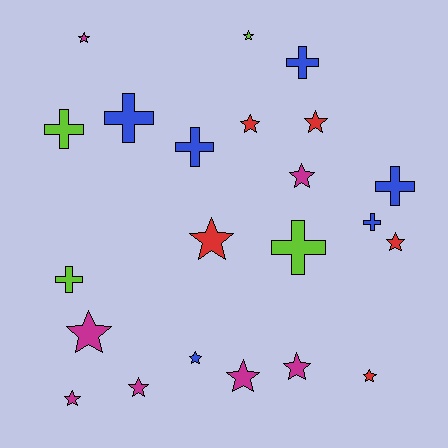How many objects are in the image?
There are 22 objects.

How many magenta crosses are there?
There are no magenta crosses.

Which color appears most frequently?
Magenta, with 7 objects.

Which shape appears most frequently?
Star, with 14 objects.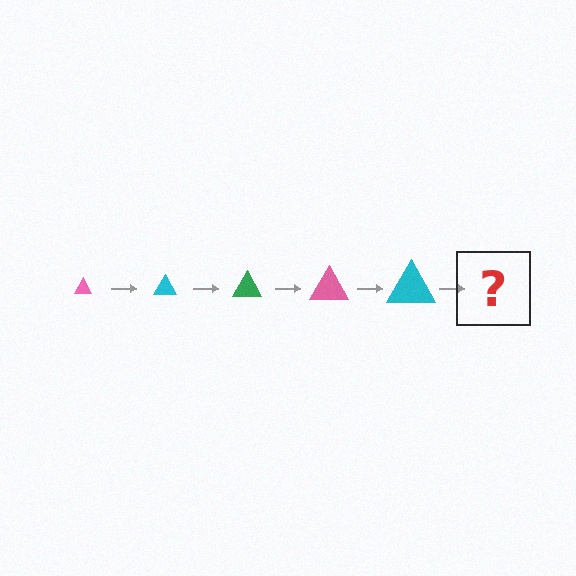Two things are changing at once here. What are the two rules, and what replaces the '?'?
The two rules are that the triangle grows larger each step and the color cycles through pink, cyan, and green. The '?' should be a green triangle, larger than the previous one.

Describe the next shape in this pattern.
It should be a green triangle, larger than the previous one.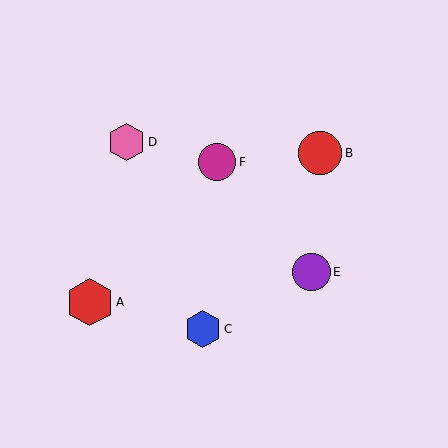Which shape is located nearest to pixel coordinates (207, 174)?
The magenta circle (labeled F) at (217, 162) is nearest to that location.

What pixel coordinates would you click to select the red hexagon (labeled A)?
Click at (90, 302) to select the red hexagon A.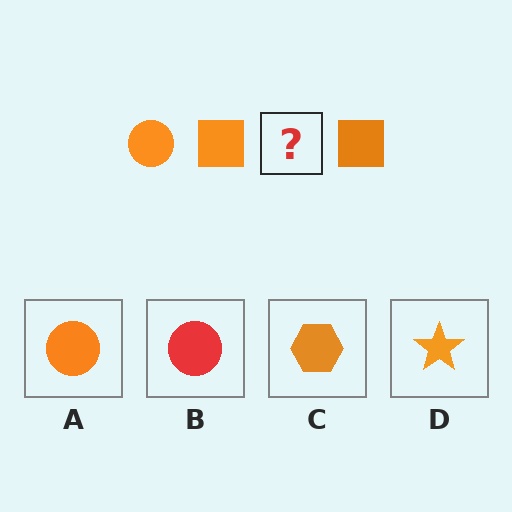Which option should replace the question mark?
Option A.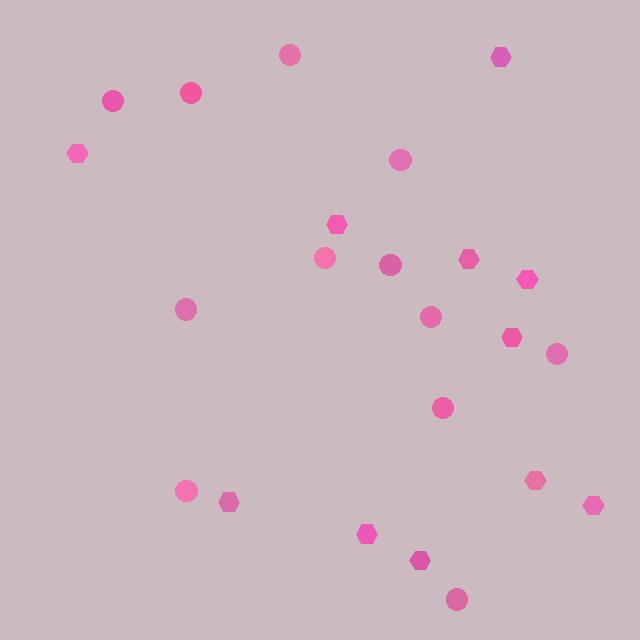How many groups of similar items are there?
There are 2 groups: one group of circles (12) and one group of hexagons (11).